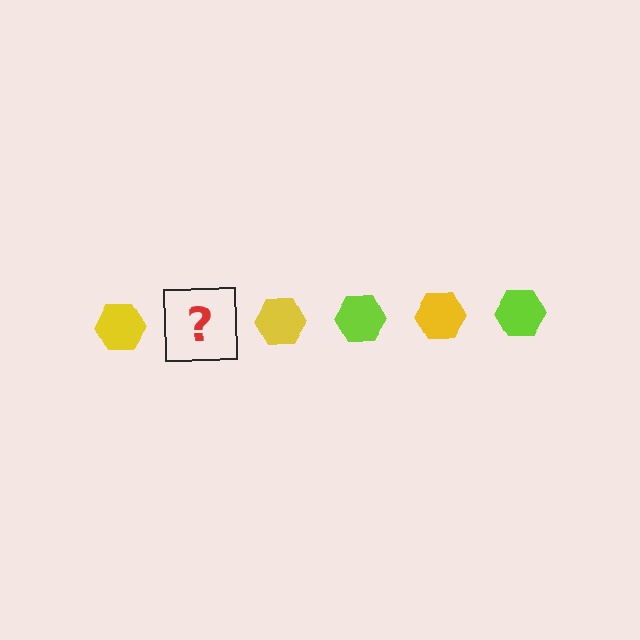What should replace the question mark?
The question mark should be replaced with a lime hexagon.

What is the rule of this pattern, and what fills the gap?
The rule is that the pattern cycles through yellow, lime hexagons. The gap should be filled with a lime hexagon.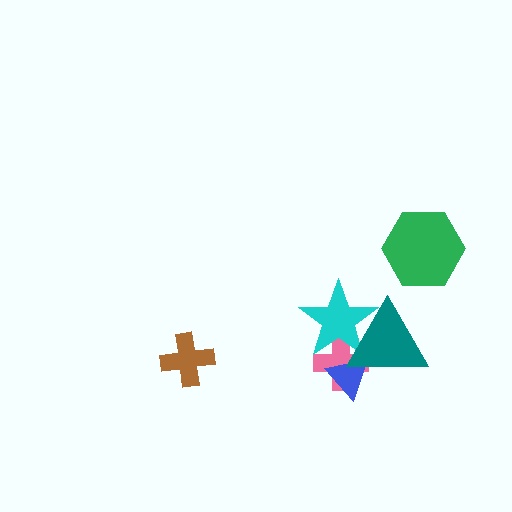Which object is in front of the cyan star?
The teal triangle is in front of the cyan star.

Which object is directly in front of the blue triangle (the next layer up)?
The cyan star is directly in front of the blue triangle.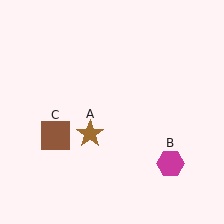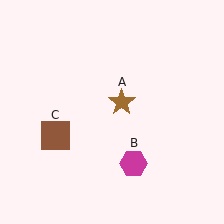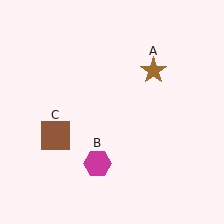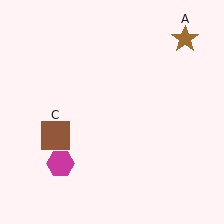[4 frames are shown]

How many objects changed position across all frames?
2 objects changed position: brown star (object A), magenta hexagon (object B).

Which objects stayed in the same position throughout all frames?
Brown square (object C) remained stationary.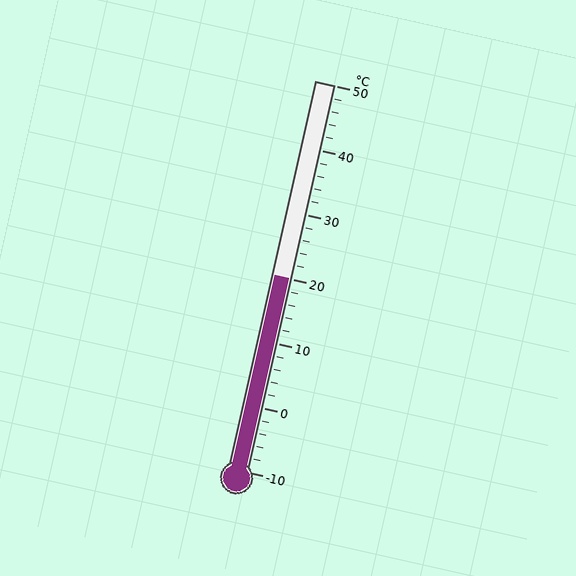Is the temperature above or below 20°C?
The temperature is at 20°C.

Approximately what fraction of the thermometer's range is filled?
The thermometer is filled to approximately 50% of its range.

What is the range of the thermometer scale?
The thermometer scale ranges from -10°C to 50°C.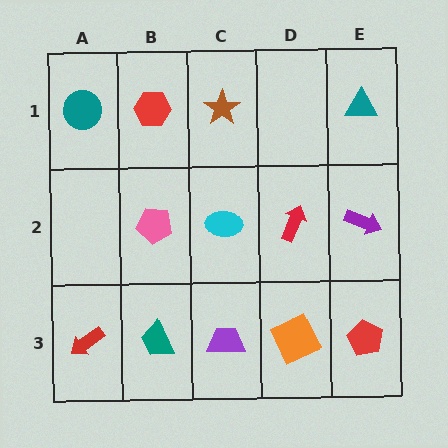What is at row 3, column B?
A teal trapezoid.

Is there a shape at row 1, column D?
No, that cell is empty.